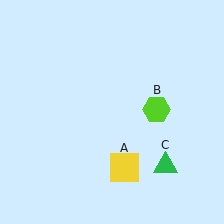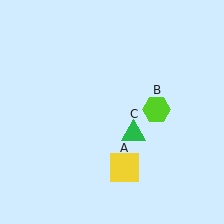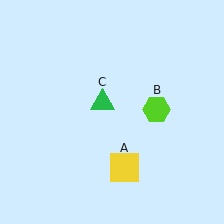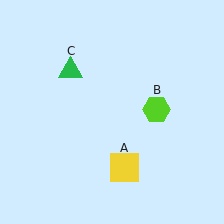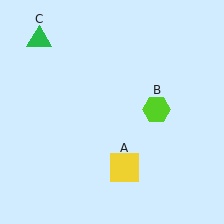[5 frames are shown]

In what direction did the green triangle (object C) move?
The green triangle (object C) moved up and to the left.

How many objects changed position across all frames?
1 object changed position: green triangle (object C).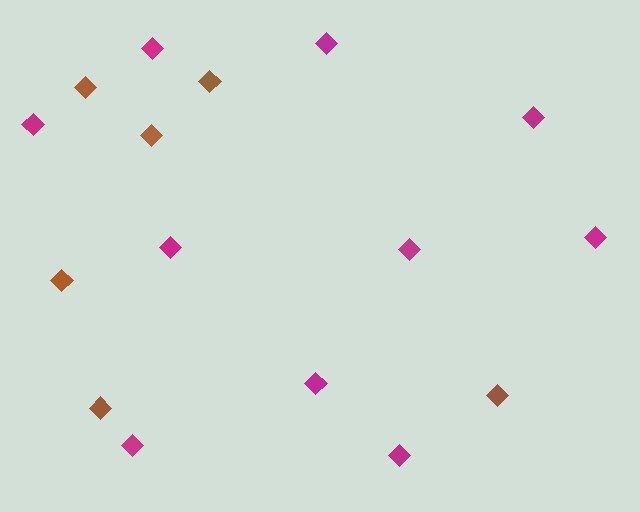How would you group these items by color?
There are 2 groups: one group of brown diamonds (6) and one group of magenta diamonds (10).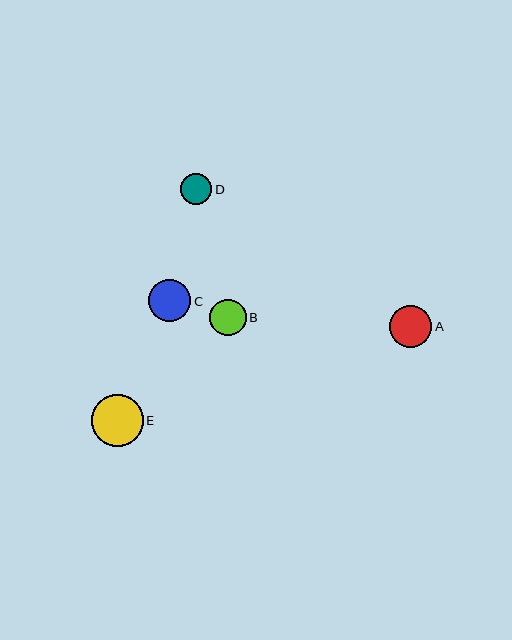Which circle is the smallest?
Circle D is the smallest with a size of approximately 32 pixels.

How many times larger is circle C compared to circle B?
Circle C is approximately 1.2 times the size of circle B.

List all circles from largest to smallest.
From largest to smallest: E, A, C, B, D.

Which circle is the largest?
Circle E is the largest with a size of approximately 52 pixels.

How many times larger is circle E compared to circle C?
Circle E is approximately 1.2 times the size of circle C.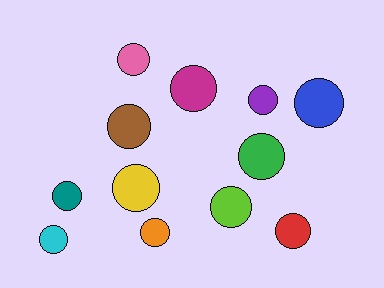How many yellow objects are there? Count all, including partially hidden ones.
There is 1 yellow object.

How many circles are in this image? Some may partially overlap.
There are 12 circles.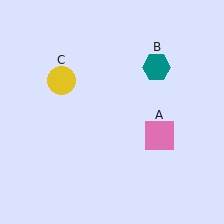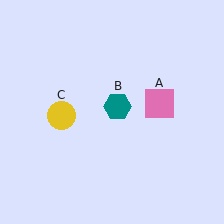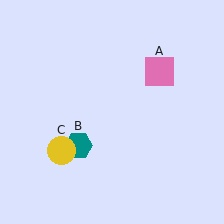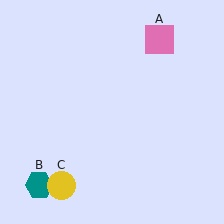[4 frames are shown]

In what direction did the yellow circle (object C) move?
The yellow circle (object C) moved down.